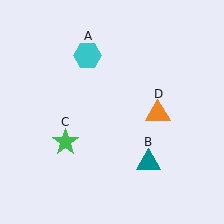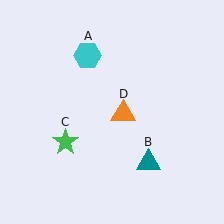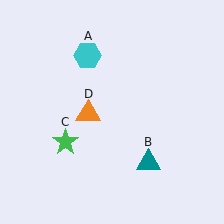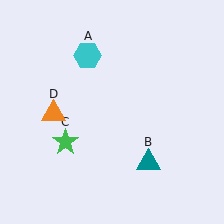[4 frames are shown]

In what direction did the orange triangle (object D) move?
The orange triangle (object D) moved left.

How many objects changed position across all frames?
1 object changed position: orange triangle (object D).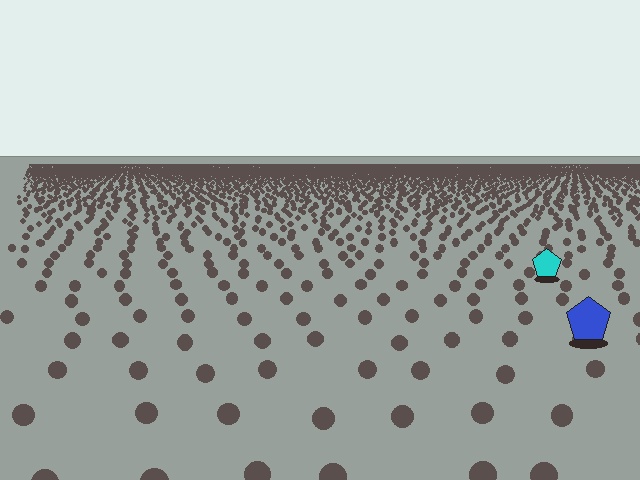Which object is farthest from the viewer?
The cyan pentagon is farthest from the viewer. It appears smaller and the ground texture around it is denser.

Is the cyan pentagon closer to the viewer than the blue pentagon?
No. The blue pentagon is closer — you can tell from the texture gradient: the ground texture is coarser near it.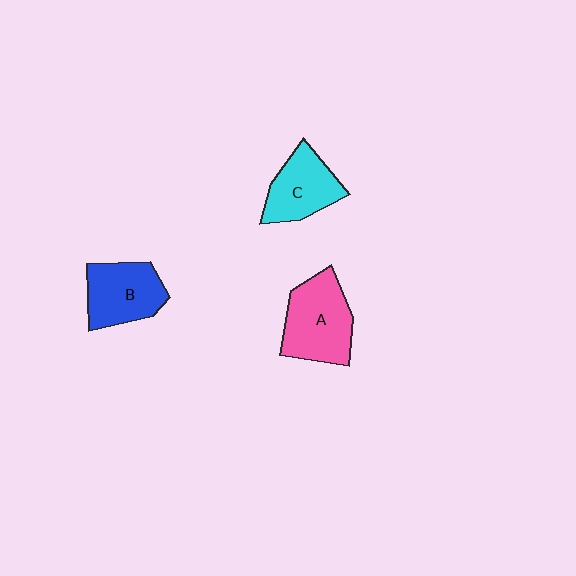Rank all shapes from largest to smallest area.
From largest to smallest: A (pink), B (blue), C (cyan).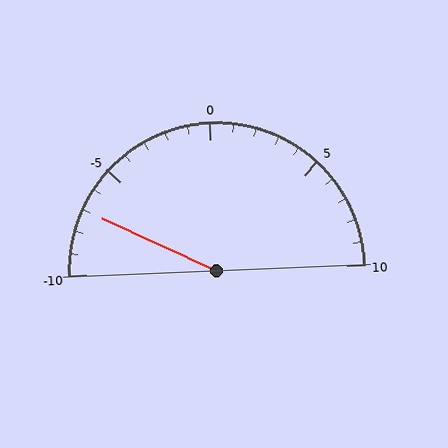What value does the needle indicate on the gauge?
The needle indicates approximately -7.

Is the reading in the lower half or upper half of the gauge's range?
The reading is in the lower half of the range (-10 to 10).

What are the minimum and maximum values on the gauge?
The gauge ranges from -10 to 10.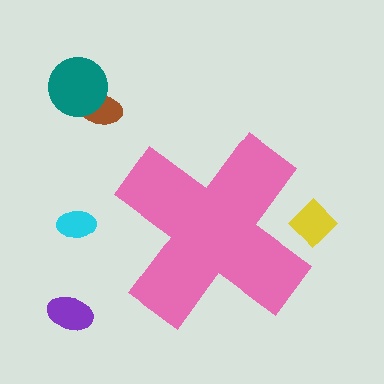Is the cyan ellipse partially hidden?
No, the cyan ellipse is fully visible.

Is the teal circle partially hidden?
No, the teal circle is fully visible.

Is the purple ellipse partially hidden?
No, the purple ellipse is fully visible.